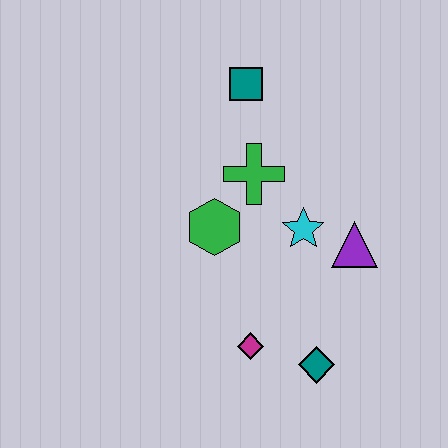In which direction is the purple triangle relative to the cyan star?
The purple triangle is to the right of the cyan star.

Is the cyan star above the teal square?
No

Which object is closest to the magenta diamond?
The teal diamond is closest to the magenta diamond.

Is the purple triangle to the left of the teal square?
No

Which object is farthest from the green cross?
The teal diamond is farthest from the green cross.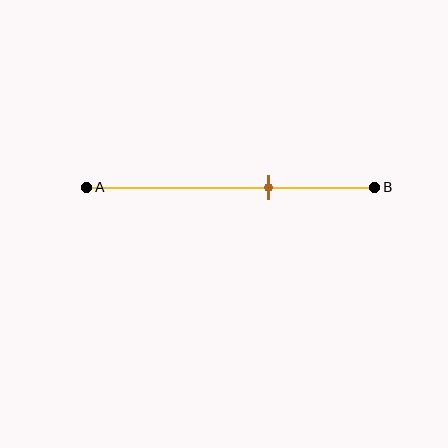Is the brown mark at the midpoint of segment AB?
No, the mark is at about 65% from A, not at the 50% midpoint.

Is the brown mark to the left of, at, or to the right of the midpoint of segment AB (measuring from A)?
The brown mark is to the right of the midpoint of segment AB.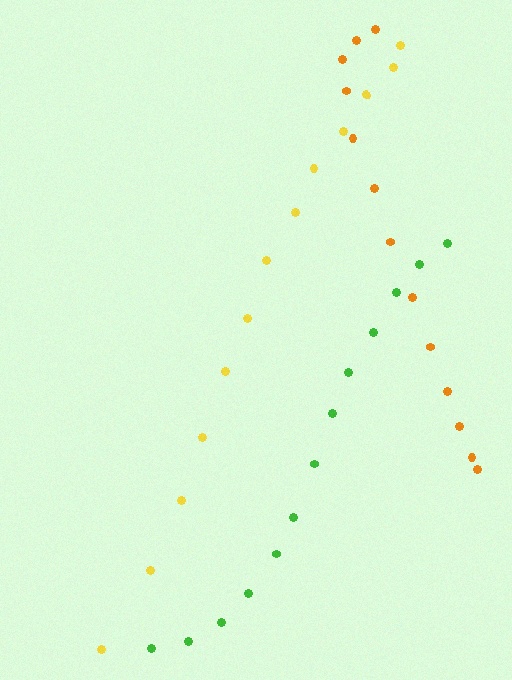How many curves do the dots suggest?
There are 3 distinct paths.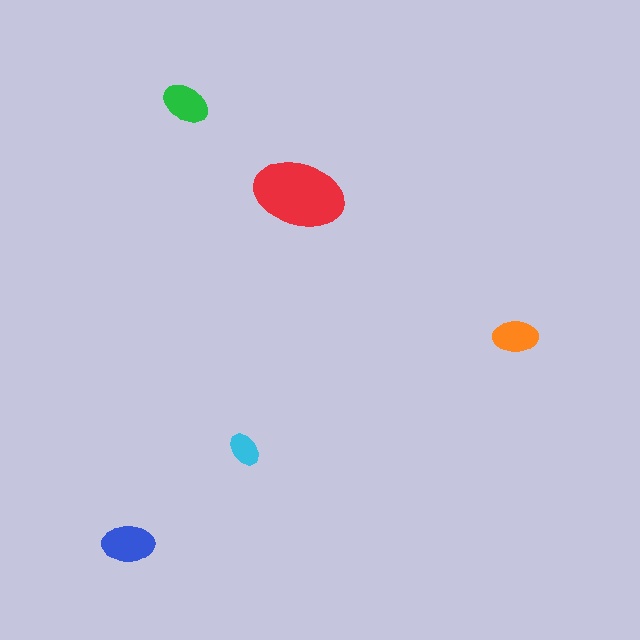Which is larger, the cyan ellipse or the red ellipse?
The red one.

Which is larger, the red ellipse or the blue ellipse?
The red one.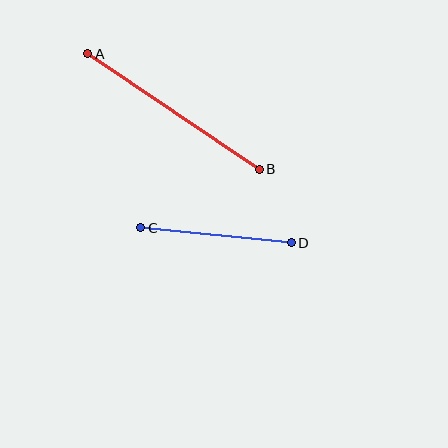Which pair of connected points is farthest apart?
Points A and B are farthest apart.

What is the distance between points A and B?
The distance is approximately 207 pixels.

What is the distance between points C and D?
The distance is approximately 152 pixels.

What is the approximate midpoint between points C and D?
The midpoint is at approximately (216, 235) pixels.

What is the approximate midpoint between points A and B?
The midpoint is at approximately (174, 112) pixels.